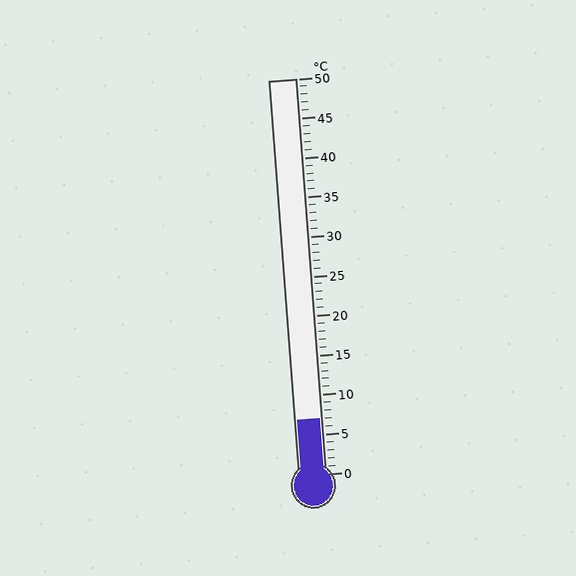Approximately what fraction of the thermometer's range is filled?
The thermometer is filled to approximately 15% of its range.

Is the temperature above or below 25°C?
The temperature is below 25°C.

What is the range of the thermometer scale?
The thermometer scale ranges from 0°C to 50°C.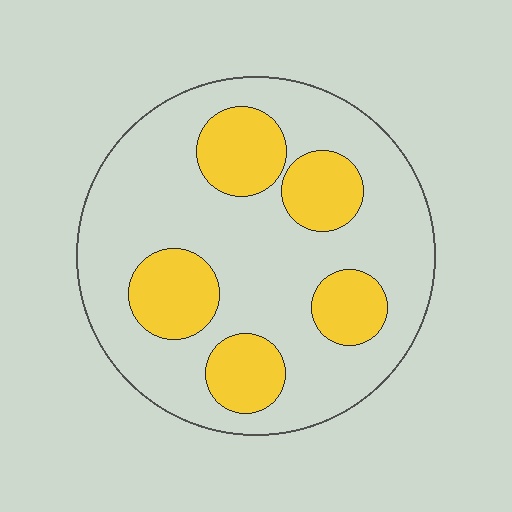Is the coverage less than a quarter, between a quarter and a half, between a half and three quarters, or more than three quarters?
Between a quarter and a half.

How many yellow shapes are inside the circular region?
5.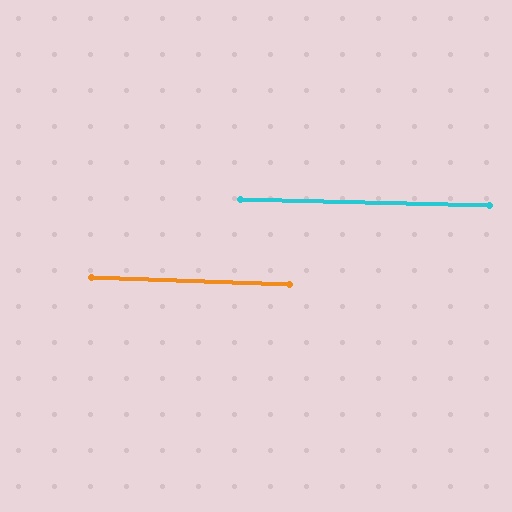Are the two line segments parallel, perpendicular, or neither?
Parallel — their directions differ by only 0.6°.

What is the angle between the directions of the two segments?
Approximately 1 degree.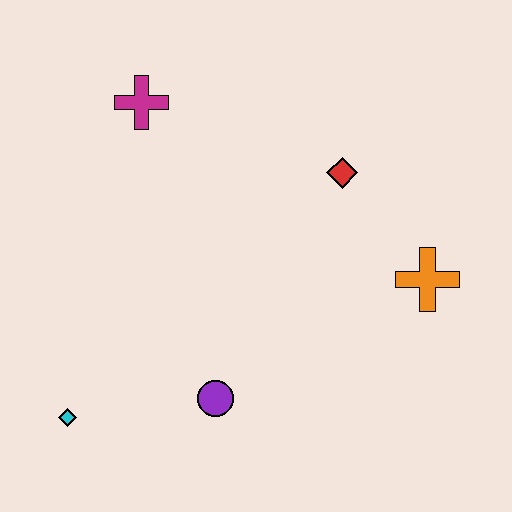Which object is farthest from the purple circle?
The magenta cross is farthest from the purple circle.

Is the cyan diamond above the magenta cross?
No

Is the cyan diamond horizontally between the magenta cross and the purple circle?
No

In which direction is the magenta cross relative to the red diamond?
The magenta cross is to the left of the red diamond.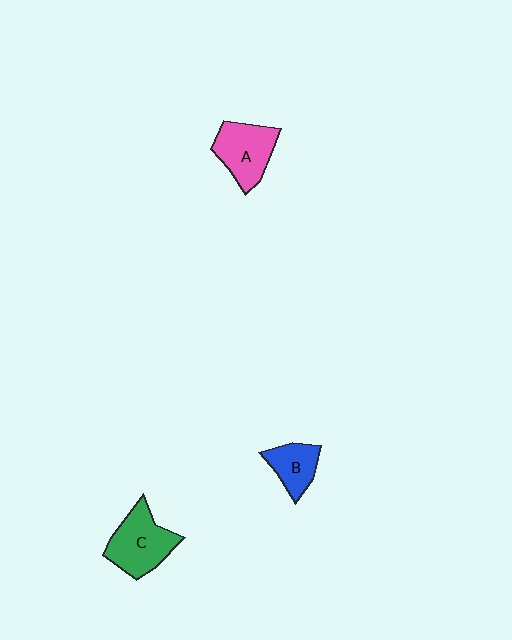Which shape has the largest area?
Shape C (green).